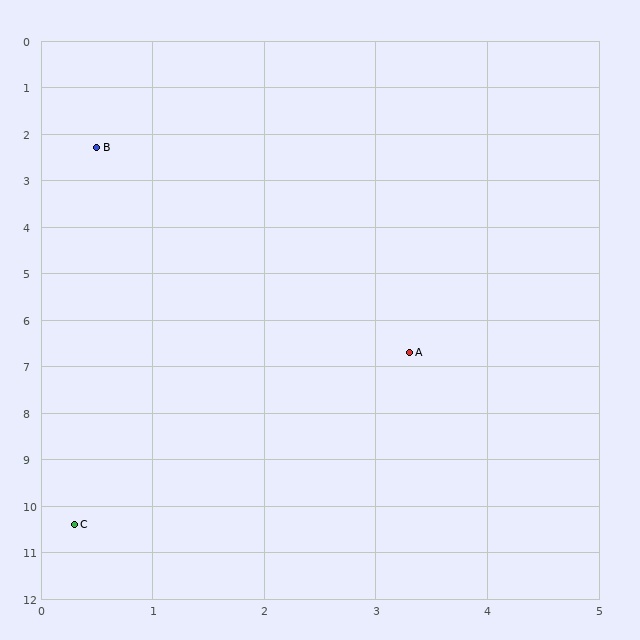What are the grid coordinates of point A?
Point A is at approximately (3.3, 6.7).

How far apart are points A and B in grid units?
Points A and B are about 5.2 grid units apart.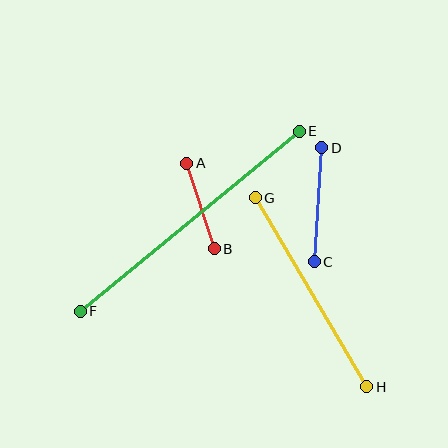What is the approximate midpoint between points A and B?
The midpoint is at approximately (200, 206) pixels.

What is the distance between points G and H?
The distance is approximately 220 pixels.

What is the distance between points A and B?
The distance is approximately 90 pixels.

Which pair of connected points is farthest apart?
Points E and F are farthest apart.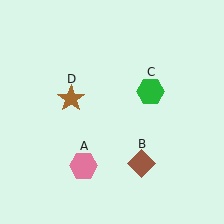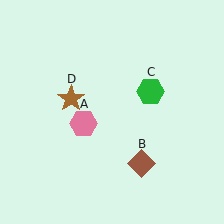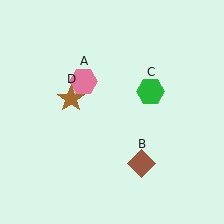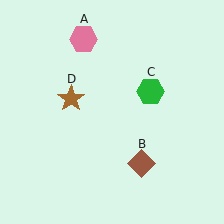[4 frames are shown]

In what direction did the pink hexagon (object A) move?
The pink hexagon (object A) moved up.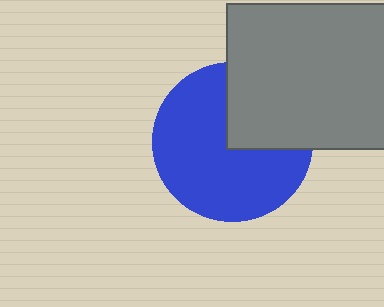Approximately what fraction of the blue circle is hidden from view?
Roughly 31% of the blue circle is hidden behind the gray rectangle.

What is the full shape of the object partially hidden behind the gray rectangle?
The partially hidden object is a blue circle.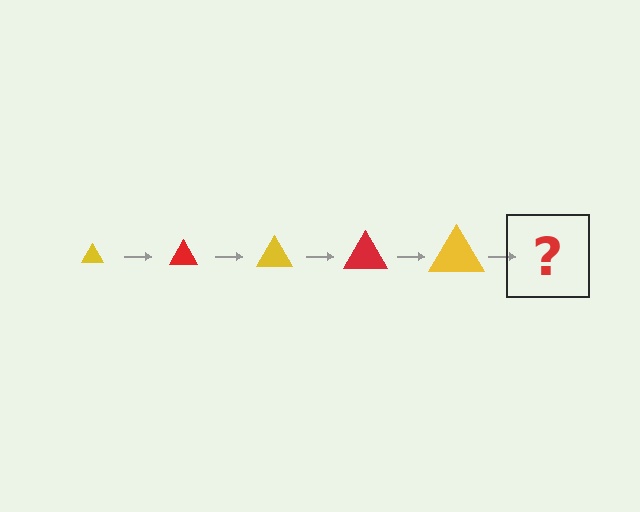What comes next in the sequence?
The next element should be a red triangle, larger than the previous one.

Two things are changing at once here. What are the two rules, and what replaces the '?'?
The two rules are that the triangle grows larger each step and the color cycles through yellow and red. The '?' should be a red triangle, larger than the previous one.